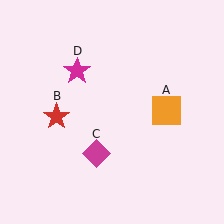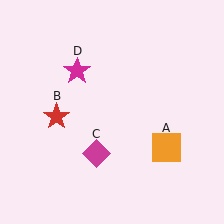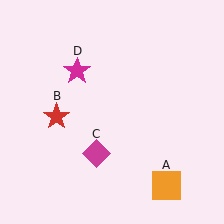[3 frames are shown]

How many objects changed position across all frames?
1 object changed position: orange square (object A).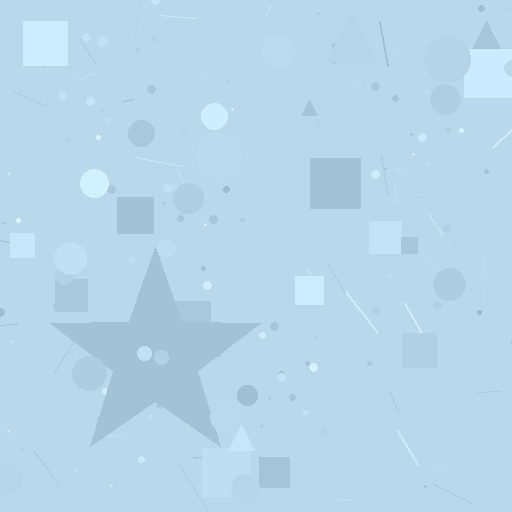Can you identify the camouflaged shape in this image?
The camouflaged shape is a star.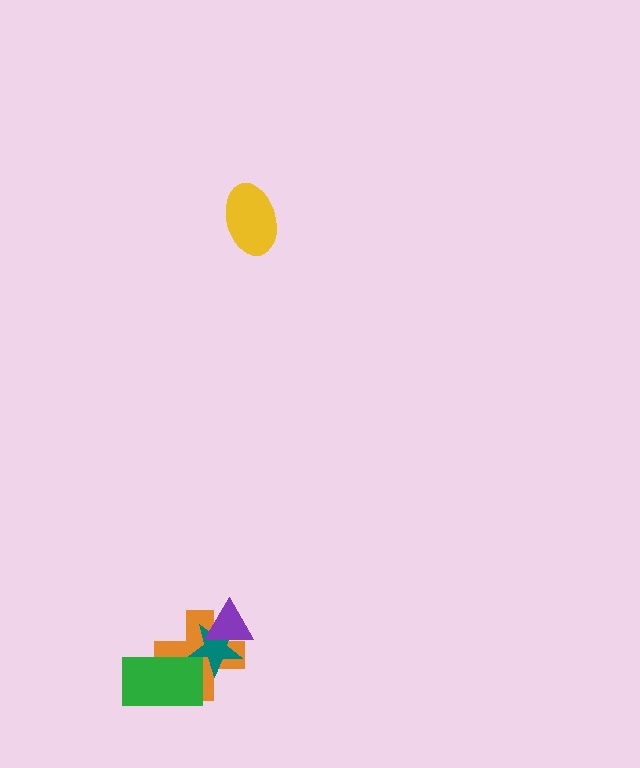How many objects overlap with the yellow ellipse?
0 objects overlap with the yellow ellipse.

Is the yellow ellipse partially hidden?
No, no other shape covers it.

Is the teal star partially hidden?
Yes, it is partially covered by another shape.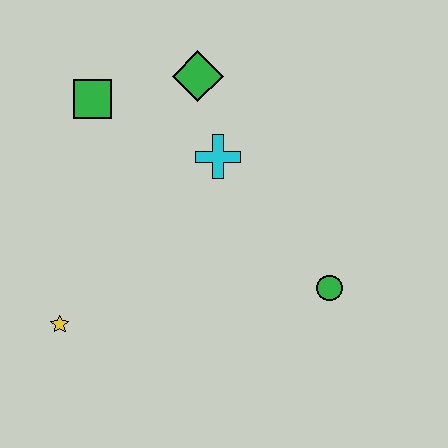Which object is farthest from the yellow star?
The green diamond is farthest from the yellow star.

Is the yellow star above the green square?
No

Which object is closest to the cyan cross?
The green diamond is closest to the cyan cross.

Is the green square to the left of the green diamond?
Yes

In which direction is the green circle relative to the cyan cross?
The green circle is below the cyan cross.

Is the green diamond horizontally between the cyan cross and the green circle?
No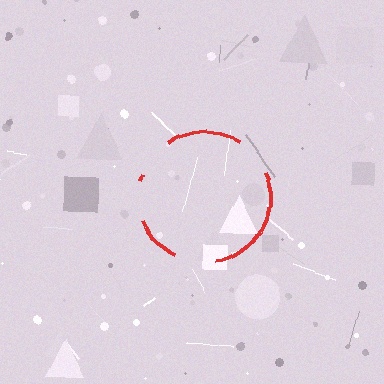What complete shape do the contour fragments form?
The contour fragments form a circle.